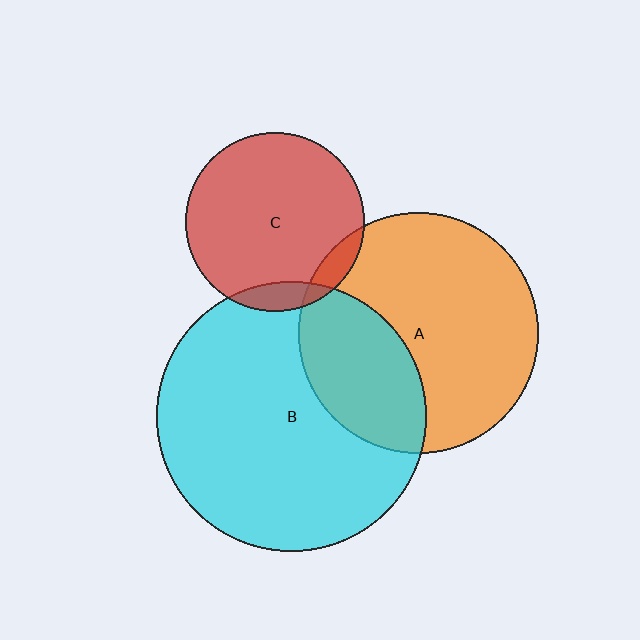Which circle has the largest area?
Circle B (cyan).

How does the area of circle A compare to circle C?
Approximately 1.8 times.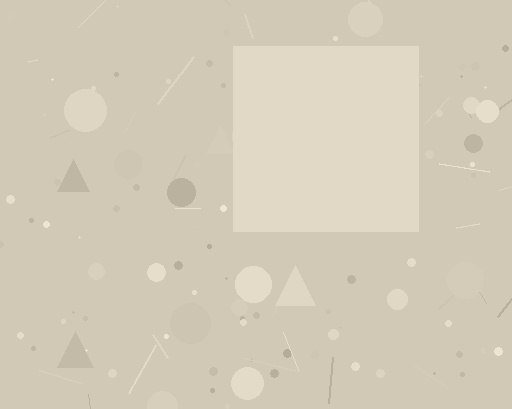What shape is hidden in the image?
A square is hidden in the image.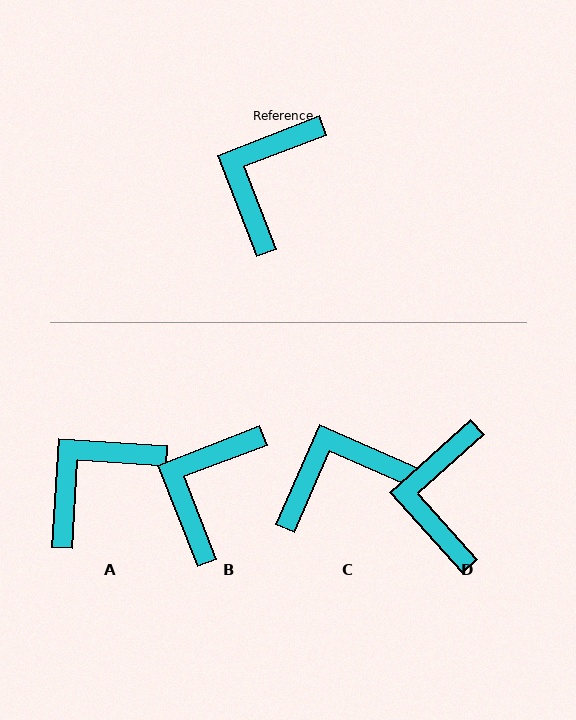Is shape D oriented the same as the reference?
No, it is off by about 21 degrees.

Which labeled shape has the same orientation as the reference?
B.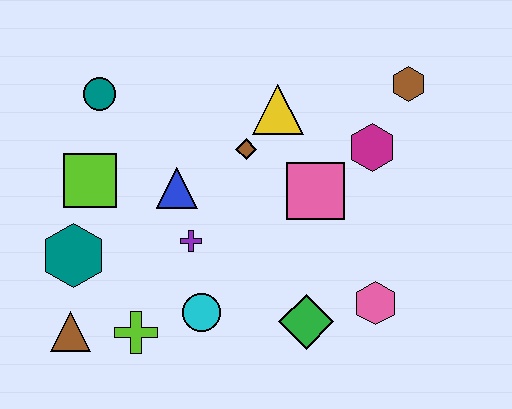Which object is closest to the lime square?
The teal hexagon is closest to the lime square.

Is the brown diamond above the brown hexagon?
No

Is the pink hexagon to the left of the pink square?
No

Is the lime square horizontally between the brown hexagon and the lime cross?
No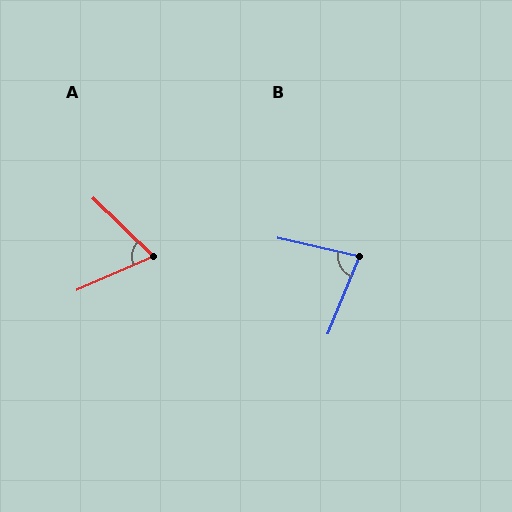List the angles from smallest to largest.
A (68°), B (81°).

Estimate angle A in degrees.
Approximately 68 degrees.